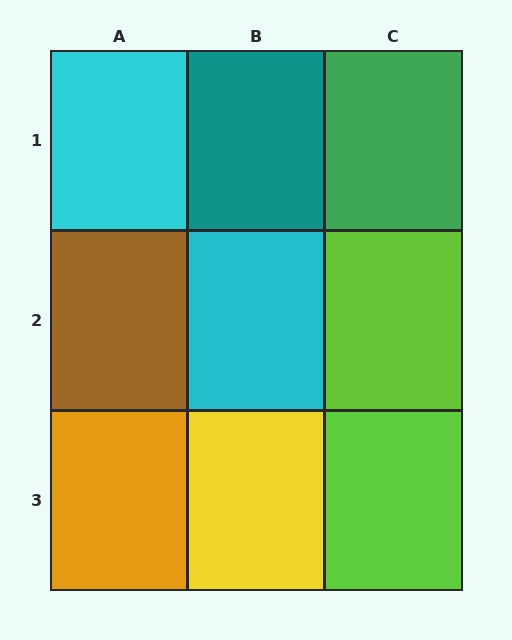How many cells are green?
1 cell is green.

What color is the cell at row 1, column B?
Teal.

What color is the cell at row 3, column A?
Orange.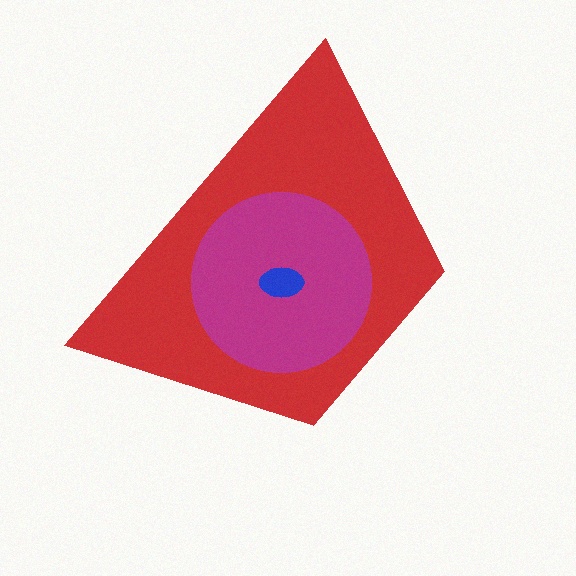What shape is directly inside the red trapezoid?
The magenta circle.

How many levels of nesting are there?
3.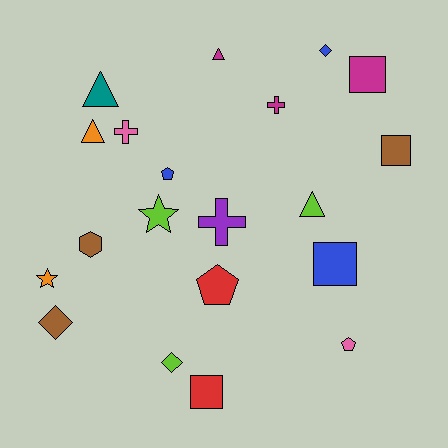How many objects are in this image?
There are 20 objects.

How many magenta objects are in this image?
There are 3 magenta objects.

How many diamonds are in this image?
There are 3 diamonds.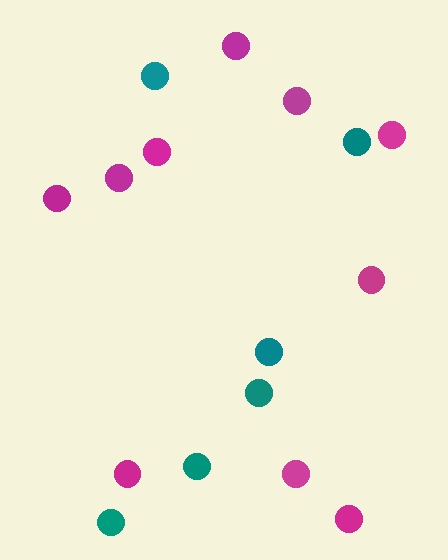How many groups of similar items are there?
There are 2 groups: one group of magenta circles (10) and one group of teal circles (6).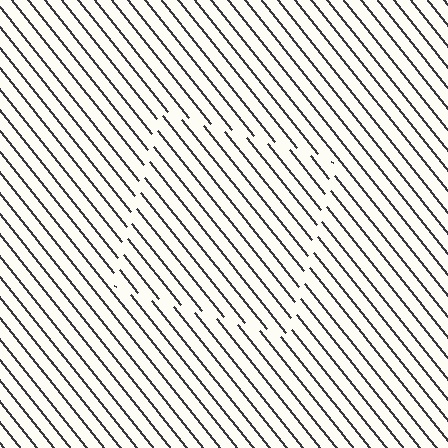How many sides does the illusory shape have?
4 sides — the line-ends trace a square.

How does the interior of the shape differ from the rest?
The interior of the shape contains the same grating, shifted by half a period — the contour is defined by the phase discontinuity where line-ends from the inner and outer gratings abut.